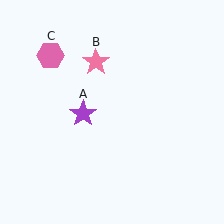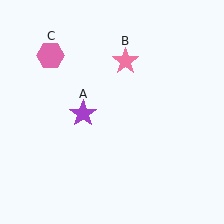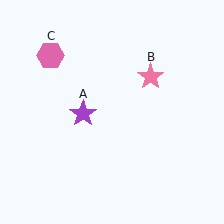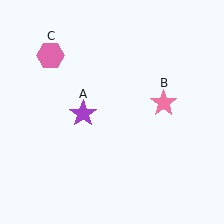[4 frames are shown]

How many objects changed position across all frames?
1 object changed position: pink star (object B).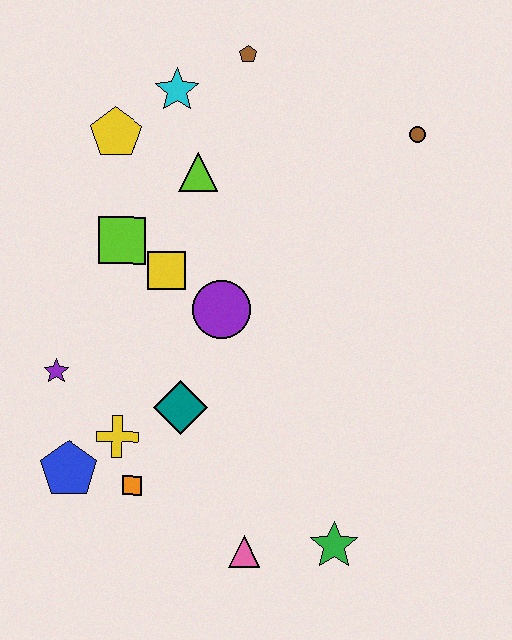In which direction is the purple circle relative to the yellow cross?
The purple circle is above the yellow cross.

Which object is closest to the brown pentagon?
The cyan star is closest to the brown pentagon.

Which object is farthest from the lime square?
The green star is farthest from the lime square.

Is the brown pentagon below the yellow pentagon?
No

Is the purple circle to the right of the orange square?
Yes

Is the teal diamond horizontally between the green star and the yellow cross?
Yes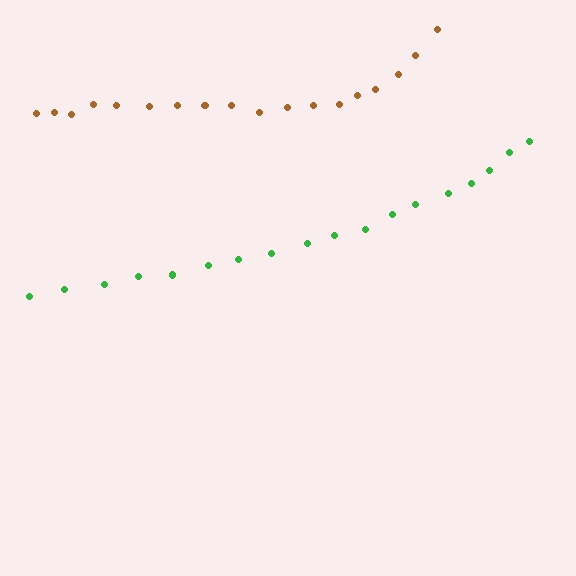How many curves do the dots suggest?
There are 2 distinct paths.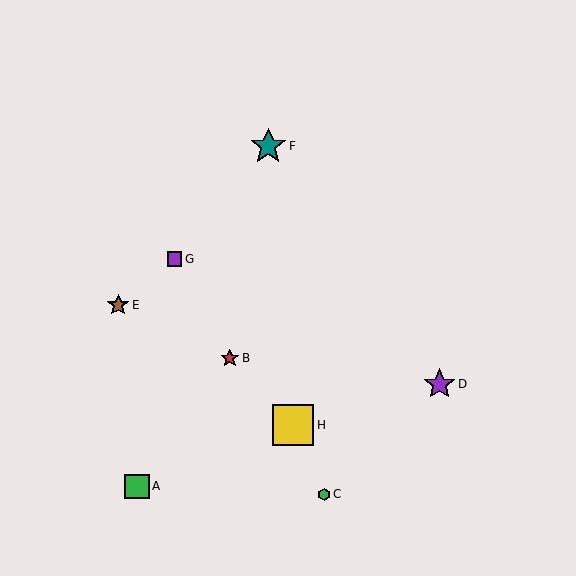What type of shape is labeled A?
Shape A is a green square.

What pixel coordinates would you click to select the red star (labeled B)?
Click at (230, 358) to select the red star B.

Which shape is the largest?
The yellow square (labeled H) is the largest.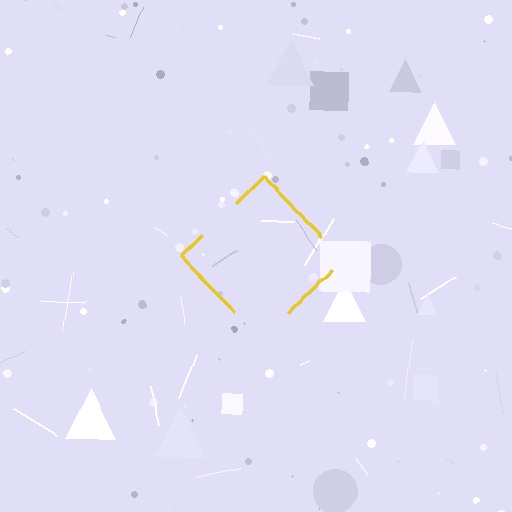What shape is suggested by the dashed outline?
The dashed outline suggests a diamond.